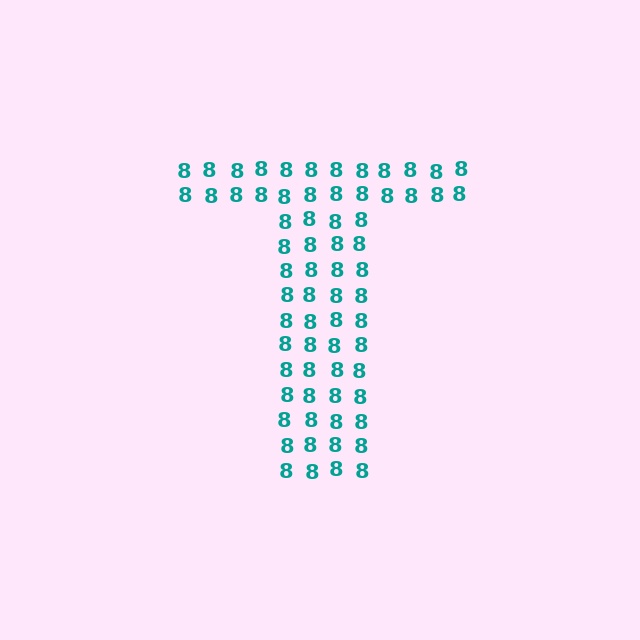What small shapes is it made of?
It is made of small digit 8's.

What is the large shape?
The large shape is the letter T.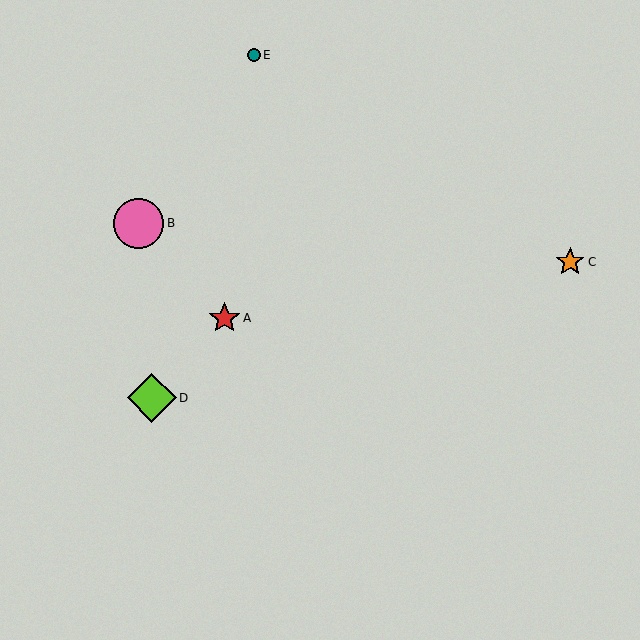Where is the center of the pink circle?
The center of the pink circle is at (139, 223).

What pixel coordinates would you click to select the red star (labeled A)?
Click at (225, 318) to select the red star A.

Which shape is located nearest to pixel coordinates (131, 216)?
The pink circle (labeled B) at (139, 223) is nearest to that location.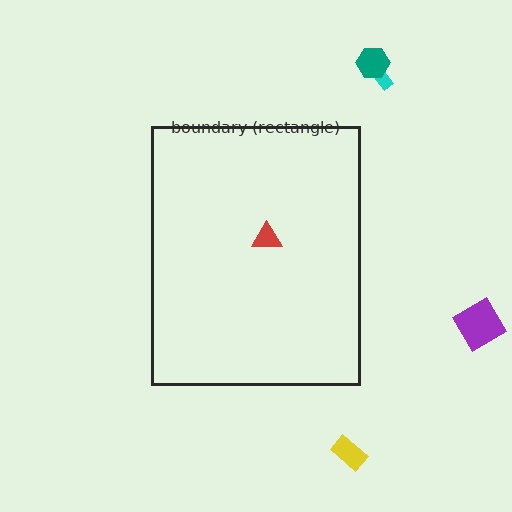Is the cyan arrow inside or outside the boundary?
Outside.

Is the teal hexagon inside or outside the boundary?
Outside.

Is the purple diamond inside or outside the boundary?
Outside.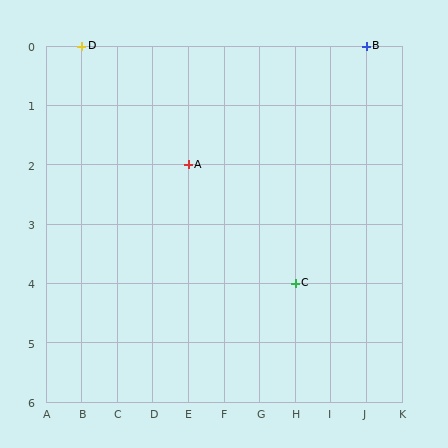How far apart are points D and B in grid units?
Points D and B are 8 columns apart.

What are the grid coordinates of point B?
Point B is at grid coordinates (J, 0).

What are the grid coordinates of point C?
Point C is at grid coordinates (H, 4).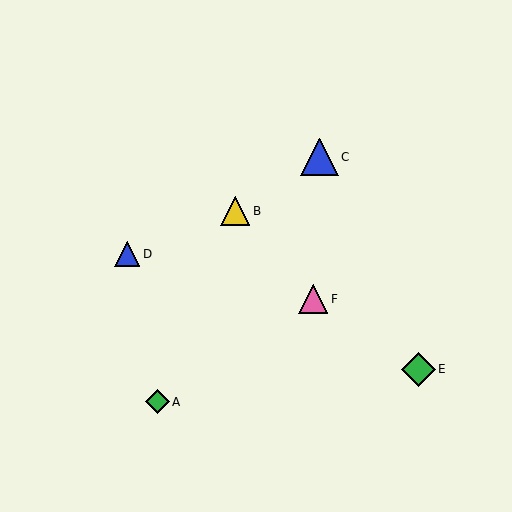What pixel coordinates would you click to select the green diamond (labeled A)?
Click at (157, 402) to select the green diamond A.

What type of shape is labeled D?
Shape D is a blue triangle.